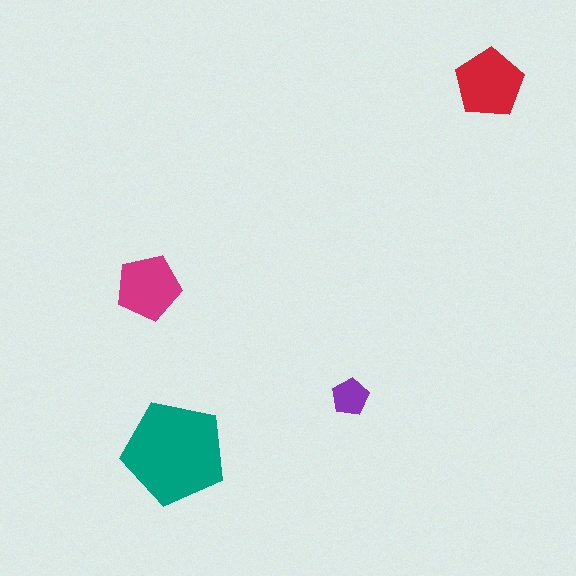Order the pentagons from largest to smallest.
the teal one, the red one, the magenta one, the purple one.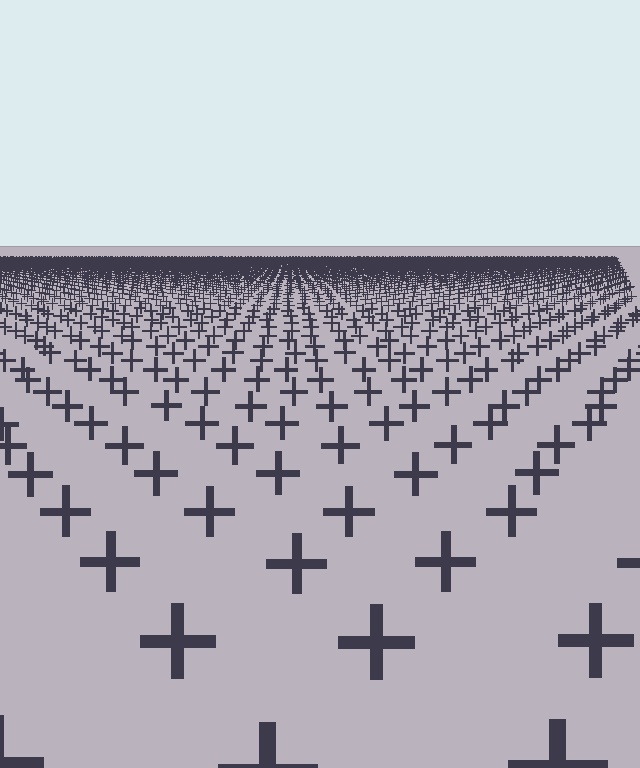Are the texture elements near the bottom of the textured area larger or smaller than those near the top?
Larger. Near the bottom, elements are closer to the viewer and appear at a bigger on-screen size.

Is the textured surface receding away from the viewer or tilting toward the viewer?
The surface is receding away from the viewer. Texture elements get smaller and denser toward the top.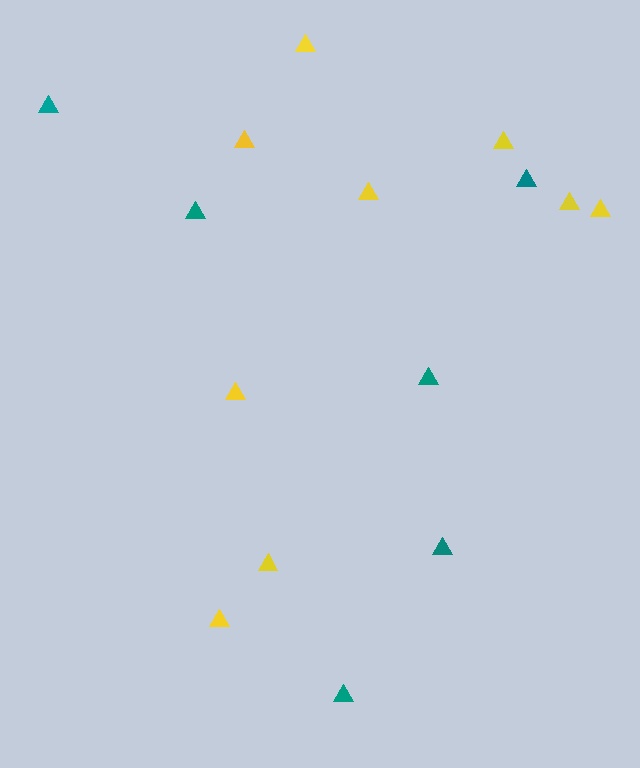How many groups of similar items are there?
There are 2 groups: one group of teal triangles (6) and one group of yellow triangles (9).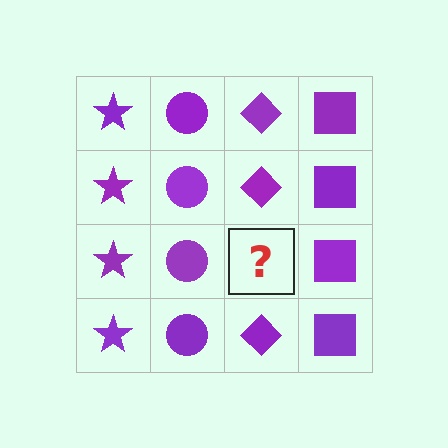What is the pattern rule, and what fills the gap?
The rule is that each column has a consistent shape. The gap should be filled with a purple diamond.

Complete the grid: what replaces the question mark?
The question mark should be replaced with a purple diamond.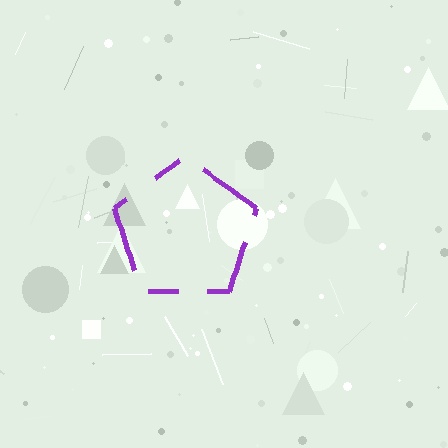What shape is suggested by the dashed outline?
The dashed outline suggests a pentagon.